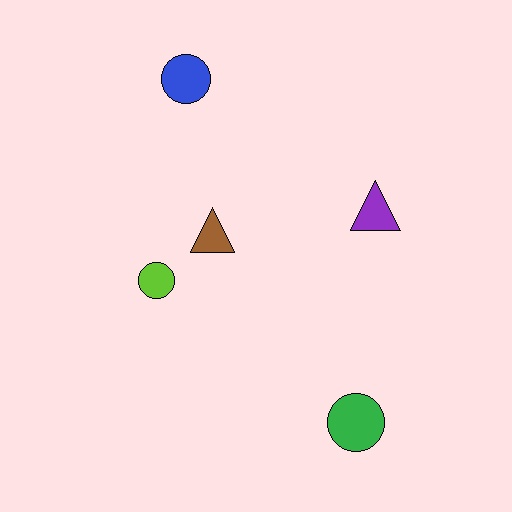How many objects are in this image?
There are 5 objects.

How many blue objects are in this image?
There is 1 blue object.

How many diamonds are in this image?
There are no diamonds.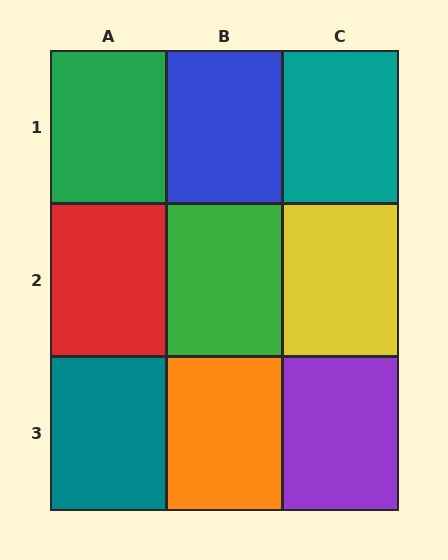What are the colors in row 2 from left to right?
Red, green, yellow.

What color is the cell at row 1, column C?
Teal.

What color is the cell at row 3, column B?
Orange.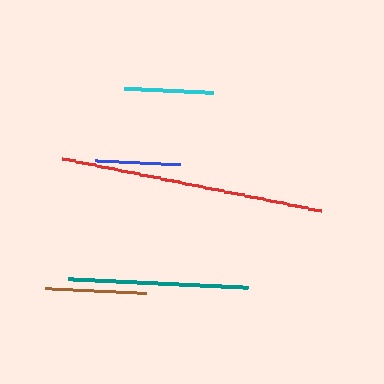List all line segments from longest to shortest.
From longest to shortest: red, teal, brown, cyan, blue.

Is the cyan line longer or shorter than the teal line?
The teal line is longer than the cyan line.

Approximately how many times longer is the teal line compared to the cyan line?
The teal line is approximately 2.0 times the length of the cyan line.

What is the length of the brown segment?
The brown segment is approximately 101 pixels long.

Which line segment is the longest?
The red line is the longest at approximately 263 pixels.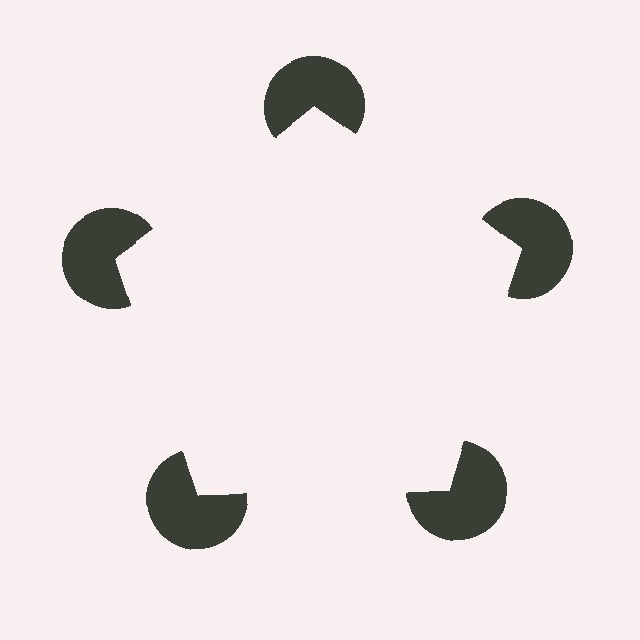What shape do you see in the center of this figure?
An illusory pentagon — its edges are inferred from the aligned wedge cuts in the pac-man discs, not physically drawn.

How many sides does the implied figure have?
5 sides.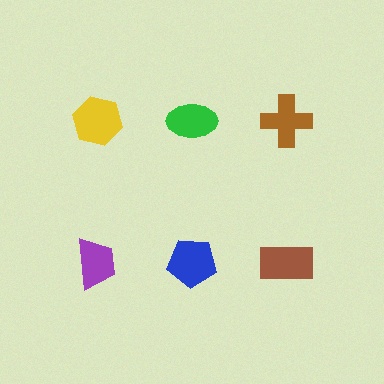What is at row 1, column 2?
A green ellipse.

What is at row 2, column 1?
A purple trapezoid.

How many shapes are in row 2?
3 shapes.